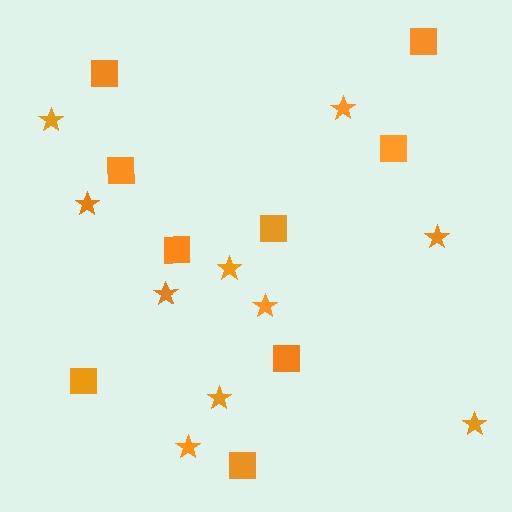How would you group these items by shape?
There are 2 groups: one group of stars (10) and one group of squares (9).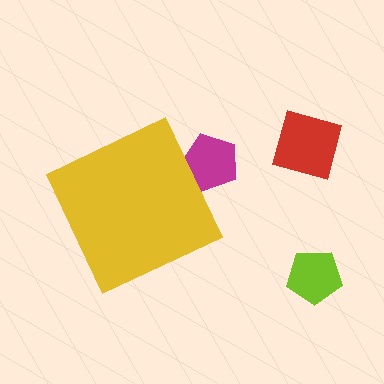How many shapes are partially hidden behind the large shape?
1 shape is partially hidden.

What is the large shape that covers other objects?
A yellow diamond.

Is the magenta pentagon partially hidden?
Yes, the magenta pentagon is partially hidden behind the yellow diamond.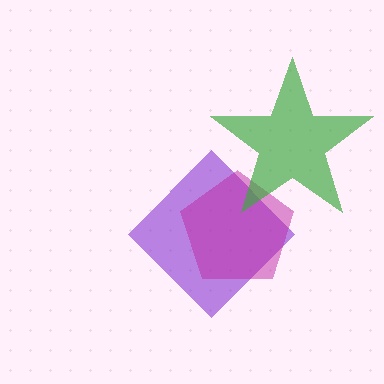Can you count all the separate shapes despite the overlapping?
Yes, there are 3 separate shapes.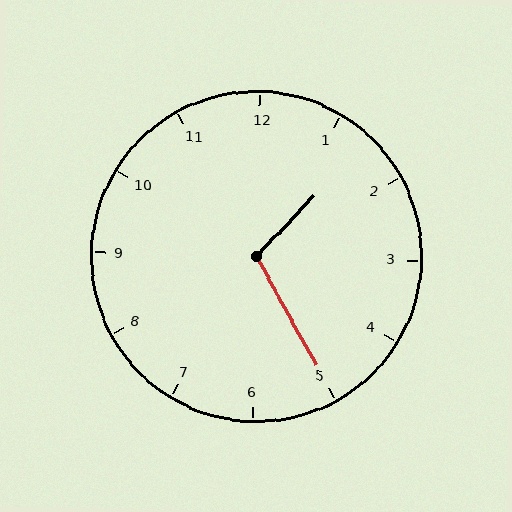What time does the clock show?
1:25.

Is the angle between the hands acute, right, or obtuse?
It is obtuse.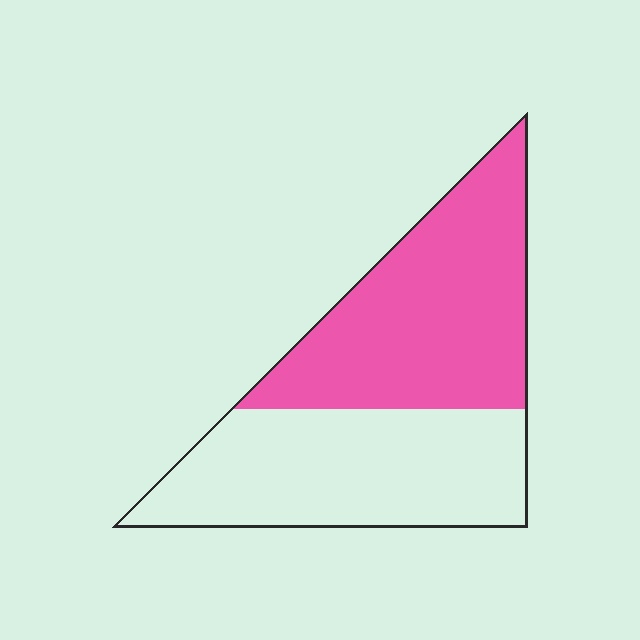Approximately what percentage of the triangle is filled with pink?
Approximately 50%.